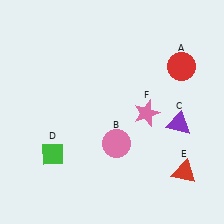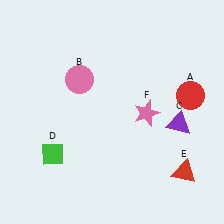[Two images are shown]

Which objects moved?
The objects that moved are: the red circle (A), the pink circle (B).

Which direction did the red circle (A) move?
The red circle (A) moved down.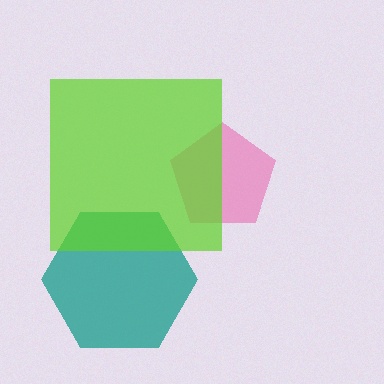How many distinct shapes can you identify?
There are 3 distinct shapes: a teal hexagon, a pink pentagon, a lime square.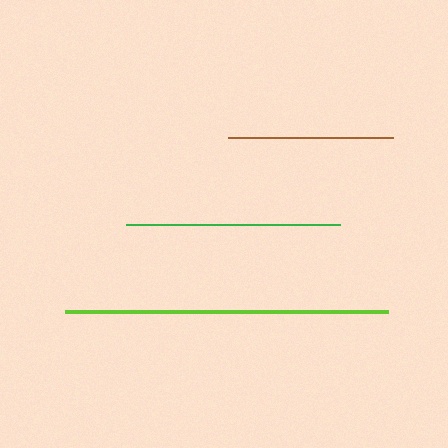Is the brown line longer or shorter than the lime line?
The lime line is longer than the brown line.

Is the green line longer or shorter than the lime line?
The lime line is longer than the green line.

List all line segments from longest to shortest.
From longest to shortest: lime, green, brown.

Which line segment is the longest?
The lime line is the longest at approximately 323 pixels.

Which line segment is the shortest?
The brown line is the shortest at approximately 165 pixels.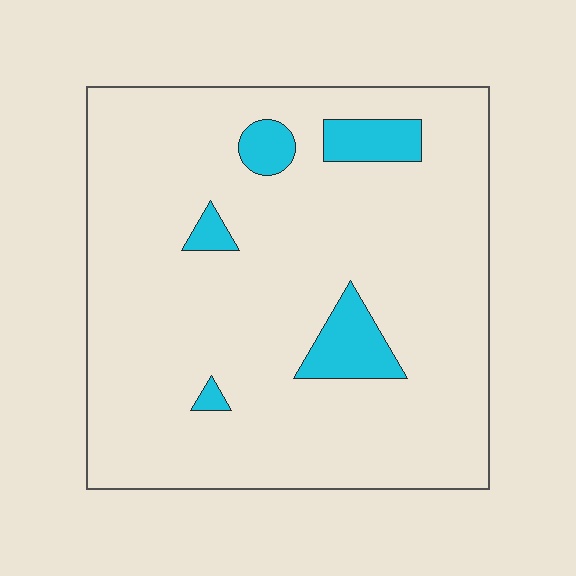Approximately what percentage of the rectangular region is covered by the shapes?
Approximately 10%.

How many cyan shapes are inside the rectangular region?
5.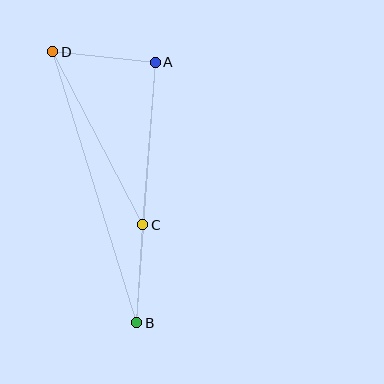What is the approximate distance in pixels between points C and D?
The distance between C and D is approximately 195 pixels.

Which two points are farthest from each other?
Points B and D are farthest from each other.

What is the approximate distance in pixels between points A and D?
The distance between A and D is approximately 103 pixels.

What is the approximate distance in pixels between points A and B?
The distance between A and B is approximately 261 pixels.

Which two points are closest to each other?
Points B and C are closest to each other.